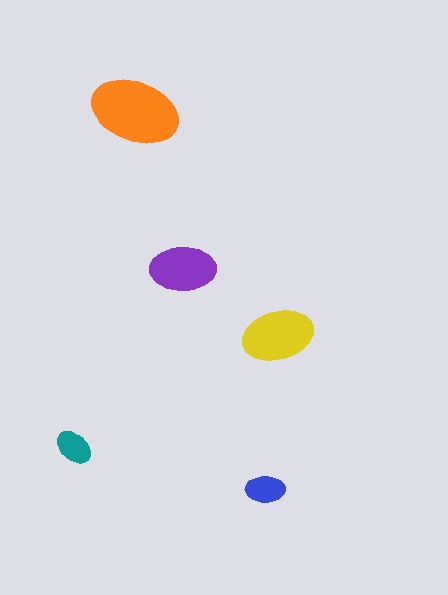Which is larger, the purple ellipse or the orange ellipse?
The orange one.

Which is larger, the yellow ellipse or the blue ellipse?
The yellow one.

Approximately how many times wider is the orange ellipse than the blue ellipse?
About 2 times wider.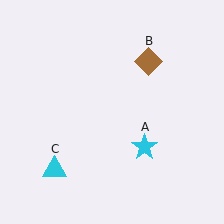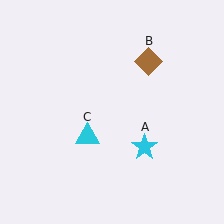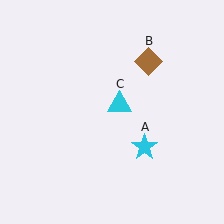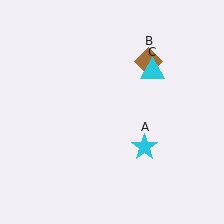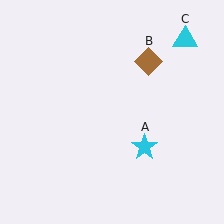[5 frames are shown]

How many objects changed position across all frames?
1 object changed position: cyan triangle (object C).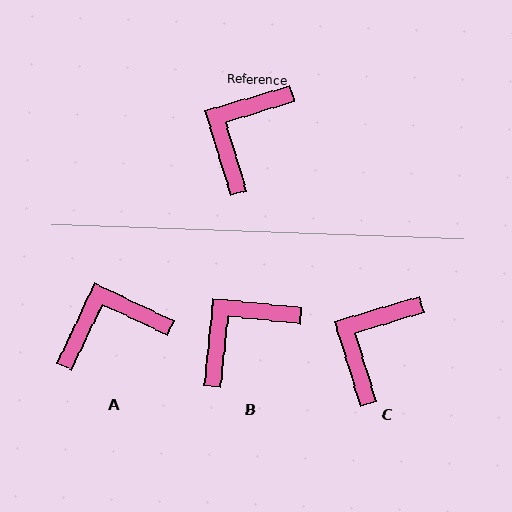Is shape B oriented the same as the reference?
No, it is off by about 23 degrees.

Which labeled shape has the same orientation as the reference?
C.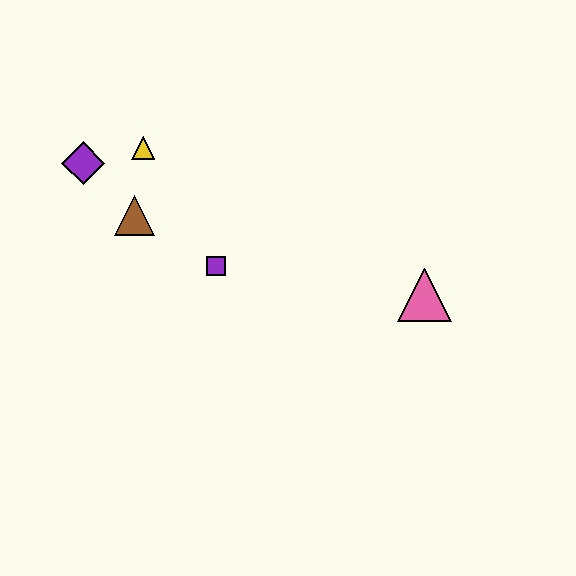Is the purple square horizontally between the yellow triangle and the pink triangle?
Yes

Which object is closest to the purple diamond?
The yellow triangle is closest to the purple diamond.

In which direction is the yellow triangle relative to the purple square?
The yellow triangle is above the purple square.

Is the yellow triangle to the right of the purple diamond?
Yes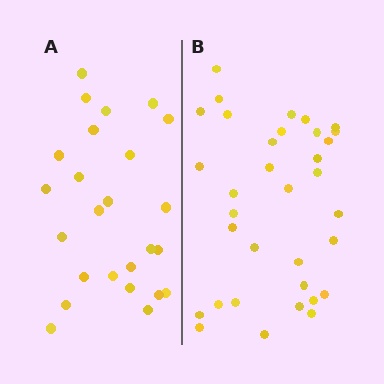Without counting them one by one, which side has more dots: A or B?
Region B (the right region) has more dots.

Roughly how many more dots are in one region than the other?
Region B has roughly 8 or so more dots than region A.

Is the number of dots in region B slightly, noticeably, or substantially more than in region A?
Region B has noticeably more, but not dramatically so. The ratio is roughly 1.4 to 1.